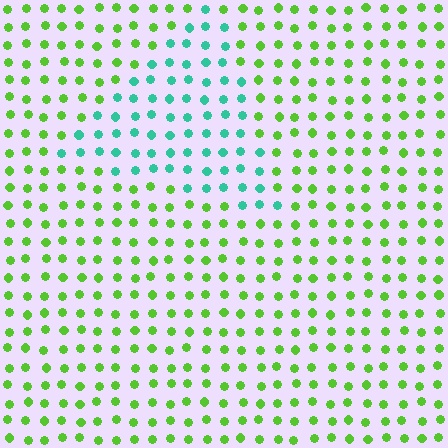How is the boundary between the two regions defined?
The boundary is defined purely by a slight shift in hue (about 59 degrees). Spacing, size, and orientation are identical on both sides.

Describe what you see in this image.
The image is filled with small lime elements in a uniform arrangement. A triangle-shaped region is visible where the elements are tinted to a slightly different hue, forming a subtle color boundary.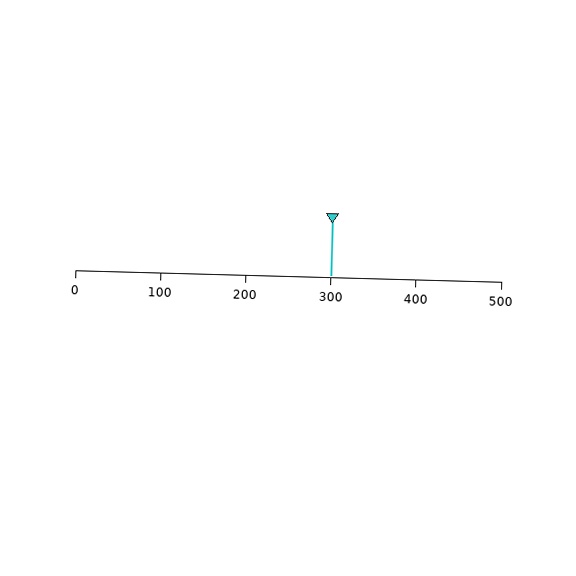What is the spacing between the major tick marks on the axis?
The major ticks are spaced 100 apart.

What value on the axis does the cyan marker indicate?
The marker indicates approximately 300.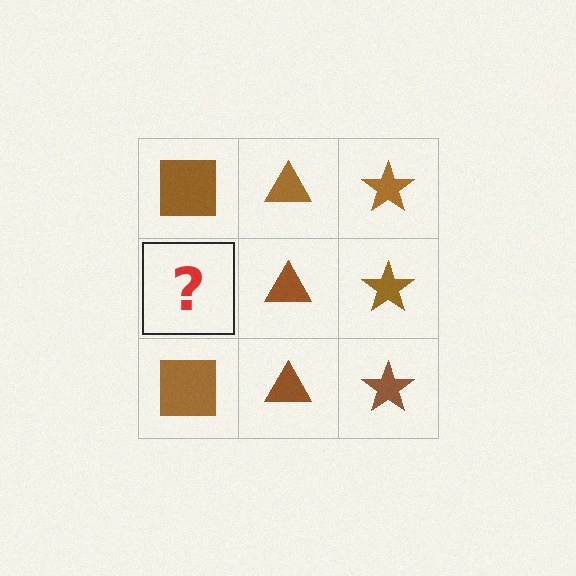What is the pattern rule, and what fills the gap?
The rule is that each column has a consistent shape. The gap should be filled with a brown square.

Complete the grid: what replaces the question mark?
The question mark should be replaced with a brown square.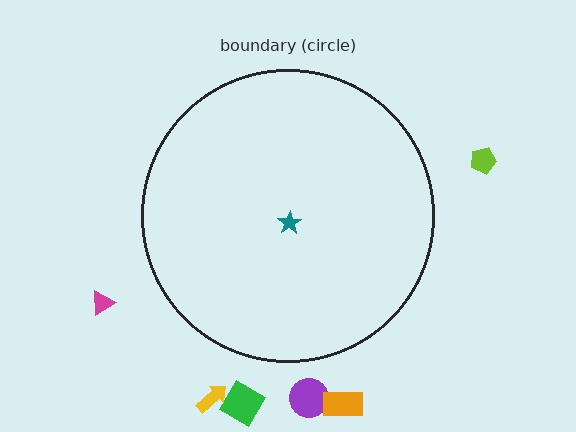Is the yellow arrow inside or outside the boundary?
Outside.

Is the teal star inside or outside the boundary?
Inside.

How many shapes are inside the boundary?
1 inside, 6 outside.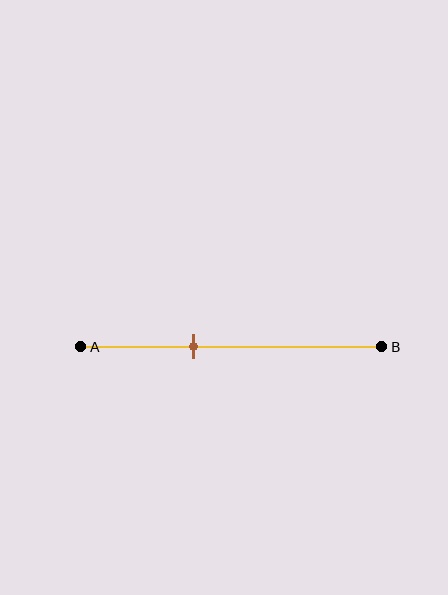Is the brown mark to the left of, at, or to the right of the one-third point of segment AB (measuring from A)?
The brown mark is to the right of the one-third point of segment AB.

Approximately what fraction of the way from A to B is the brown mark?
The brown mark is approximately 40% of the way from A to B.